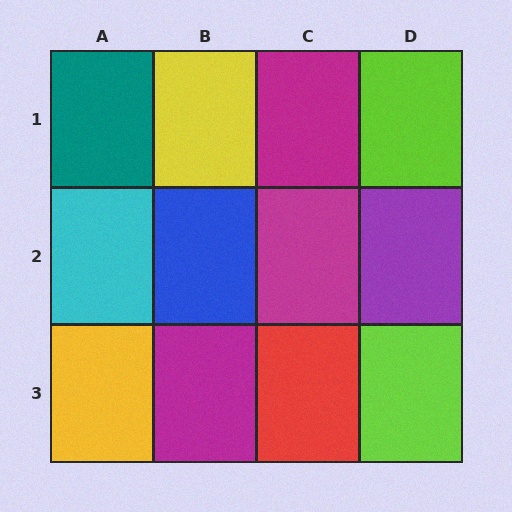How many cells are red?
1 cell is red.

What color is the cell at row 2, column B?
Blue.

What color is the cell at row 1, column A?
Teal.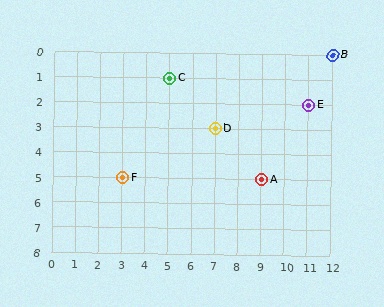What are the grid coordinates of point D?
Point D is at grid coordinates (7, 3).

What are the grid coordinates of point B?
Point B is at grid coordinates (12, 0).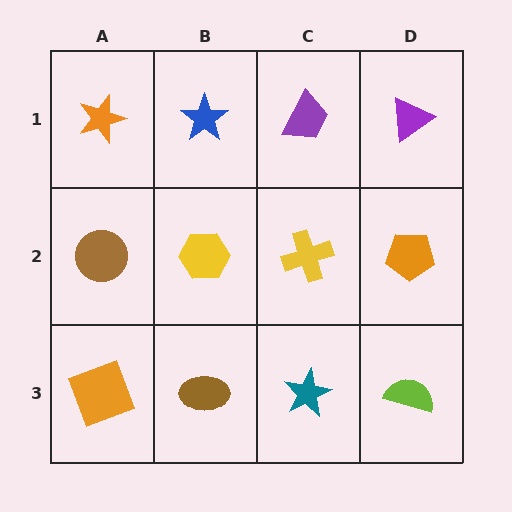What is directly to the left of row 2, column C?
A yellow hexagon.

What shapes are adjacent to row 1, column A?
A brown circle (row 2, column A), a blue star (row 1, column B).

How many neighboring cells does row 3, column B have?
3.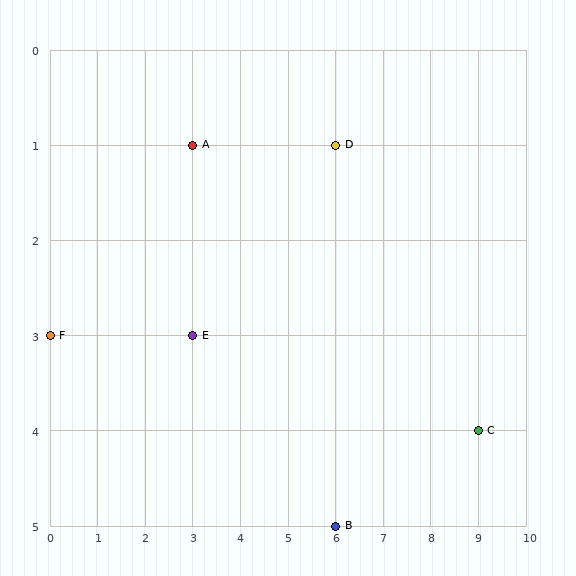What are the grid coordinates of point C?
Point C is at grid coordinates (9, 4).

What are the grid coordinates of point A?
Point A is at grid coordinates (3, 1).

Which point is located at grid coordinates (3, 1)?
Point A is at (3, 1).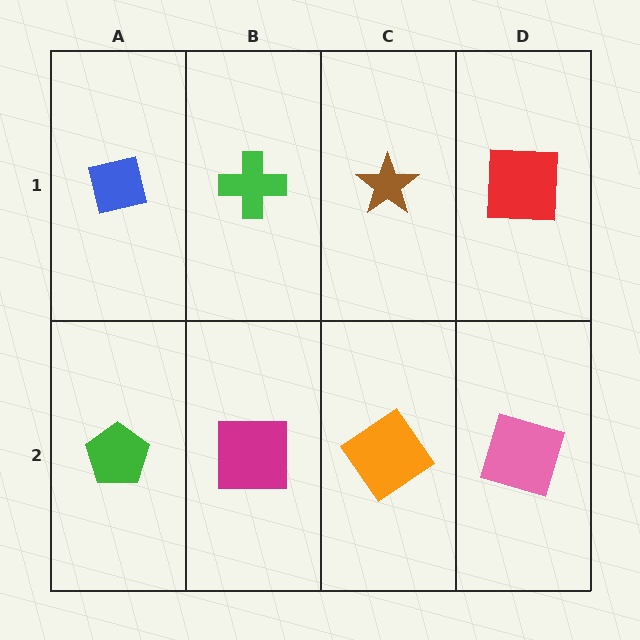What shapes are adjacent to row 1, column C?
An orange diamond (row 2, column C), a green cross (row 1, column B), a red square (row 1, column D).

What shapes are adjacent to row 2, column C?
A brown star (row 1, column C), a magenta square (row 2, column B), a pink square (row 2, column D).